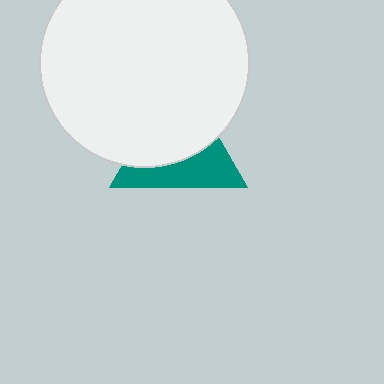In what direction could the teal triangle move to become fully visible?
The teal triangle could move down. That would shift it out from behind the white circle entirely.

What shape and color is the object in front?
The object in front is a white circle.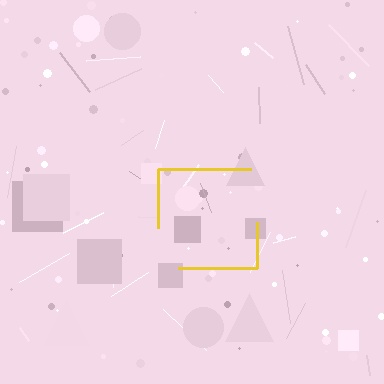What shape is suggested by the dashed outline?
The dashed outline suggests a square.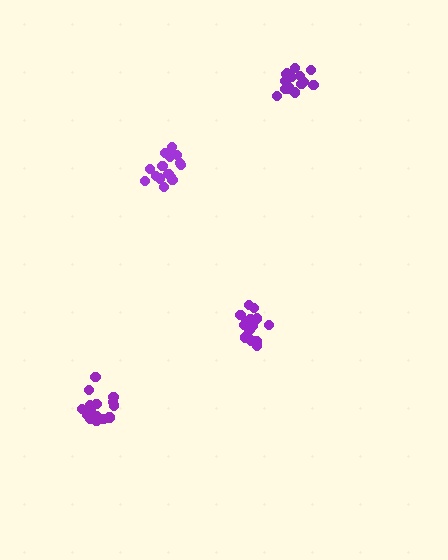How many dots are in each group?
Group 1: 15 dots, Group 2: 16 dots, Group 3: 15 dots, Group 4: 16 dots (62 total).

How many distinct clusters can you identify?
There are 4 distinct clusters.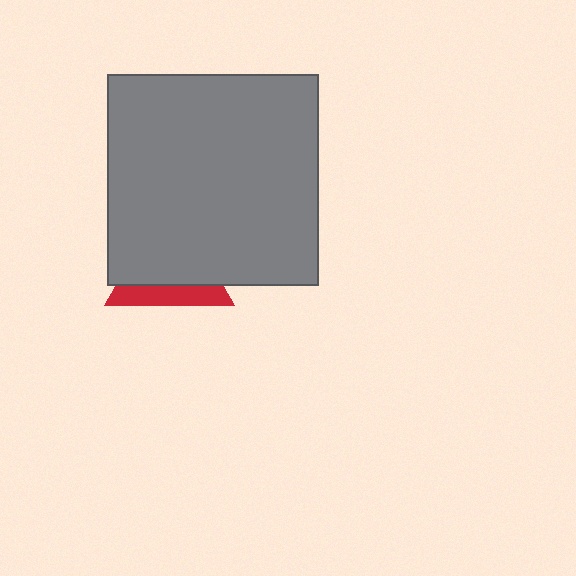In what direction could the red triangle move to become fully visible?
The red triangle could move down. That would shift it out from behind the gray square entirely.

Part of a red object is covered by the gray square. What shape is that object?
It is a triangle.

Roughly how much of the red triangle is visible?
A small part of it is visible (roughly 32%).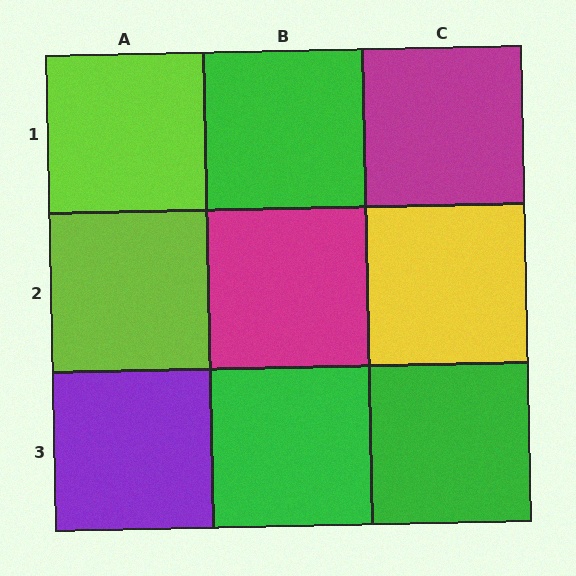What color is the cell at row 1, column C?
Magenta.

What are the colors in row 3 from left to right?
Purple, green, green.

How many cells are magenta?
2 cells are magenta.